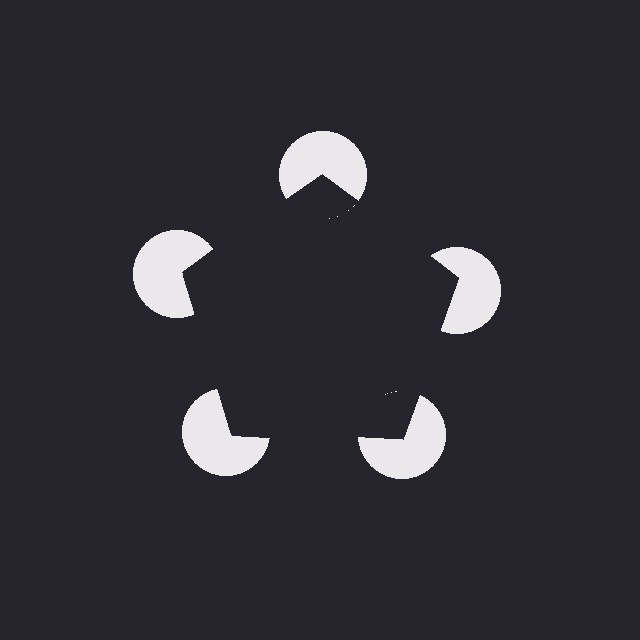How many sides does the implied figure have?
5 sides.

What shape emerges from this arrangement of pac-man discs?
An illusory pentagon — its edges are inferred from the aligned wedge cuts in the pac-man discs, not physically drawn.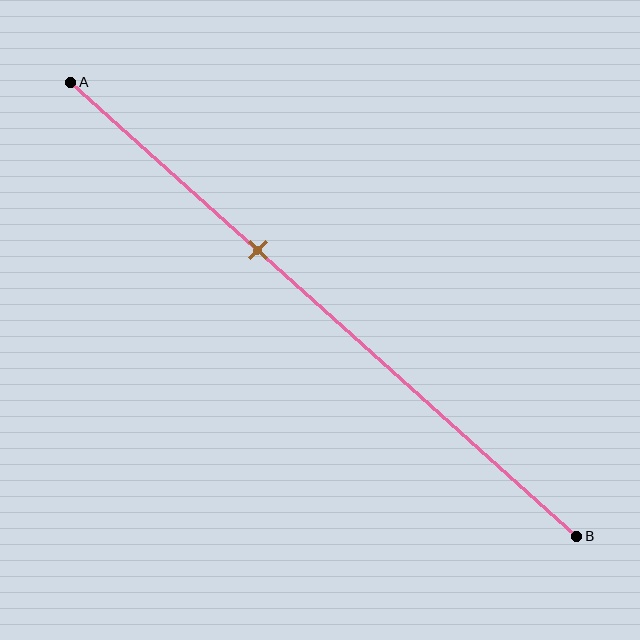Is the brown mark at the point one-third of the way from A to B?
No, the mark is at about 35% from A, not at the 33% one-third point.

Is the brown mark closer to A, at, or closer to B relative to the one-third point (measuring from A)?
The brown mark is closer to point B than the one-third point of segment AB.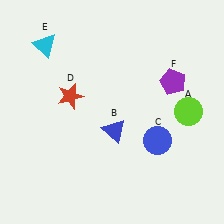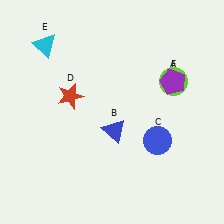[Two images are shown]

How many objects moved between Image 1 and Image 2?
1 object moved between the two images.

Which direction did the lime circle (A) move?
The lime circle (A) moved up.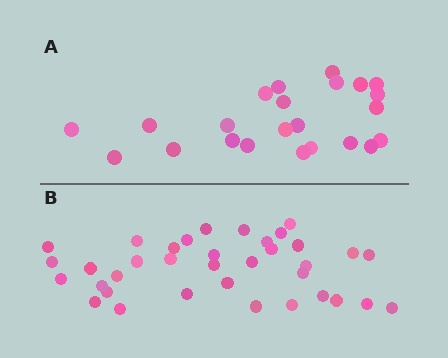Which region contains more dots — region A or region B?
Region B (the bottom region) has more dots.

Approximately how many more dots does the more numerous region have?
Region B has approximately 15 more dots than region A.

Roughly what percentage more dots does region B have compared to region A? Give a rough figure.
About 55% more.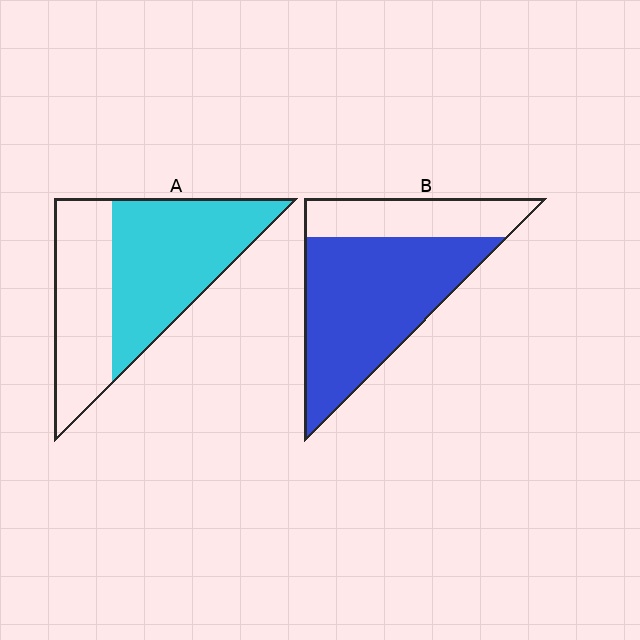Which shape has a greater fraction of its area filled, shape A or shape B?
Shape B.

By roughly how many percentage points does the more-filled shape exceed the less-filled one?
By roughly 10 percentage points (B over A).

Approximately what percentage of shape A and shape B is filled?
A is approximately 60% and B is approximately 70%.